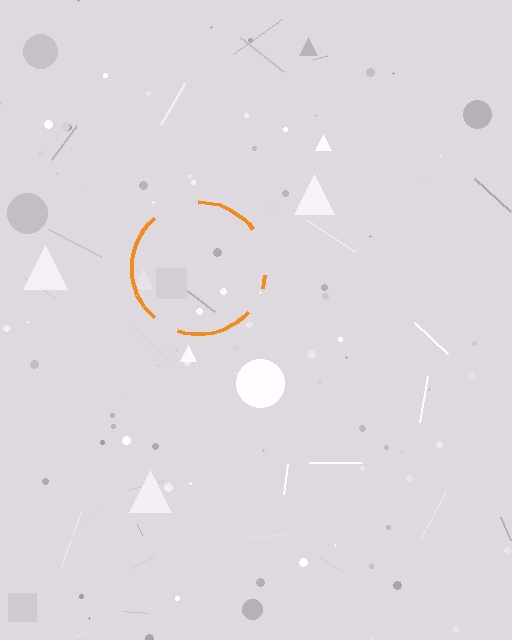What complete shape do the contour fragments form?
The contour fragments form a circle.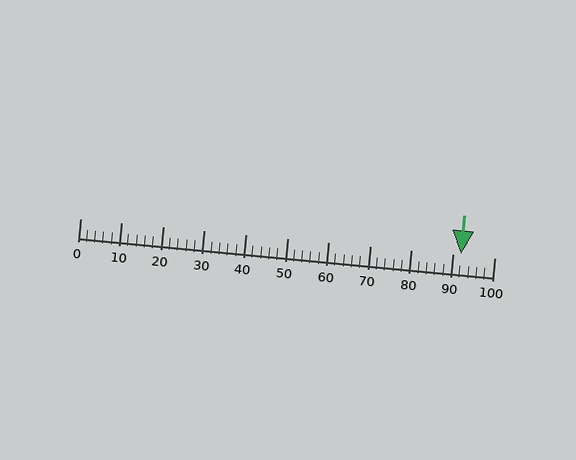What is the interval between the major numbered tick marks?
The major tick marks are spaced 10 units apart.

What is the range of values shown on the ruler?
The ruler shows values from 0 to 100.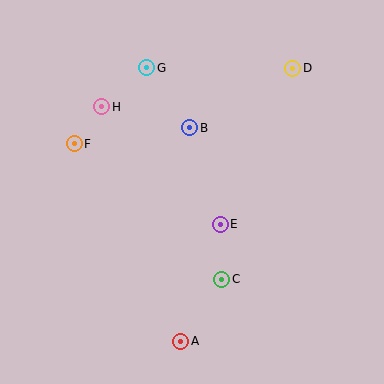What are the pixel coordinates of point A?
Point A is at (181, 341).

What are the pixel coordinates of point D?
Point D is at (293, 68).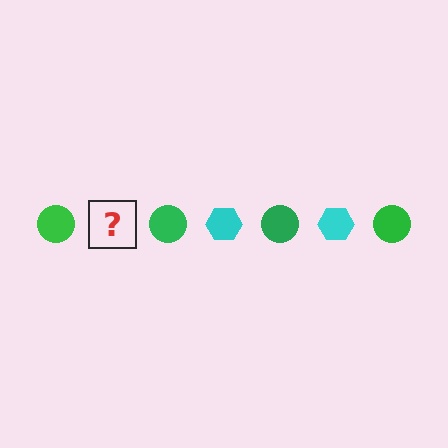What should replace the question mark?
The question mark should be replaced with a cyan hexagon.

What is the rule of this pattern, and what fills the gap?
The rule is that the pattern alternates between green circle and cyan hexagon. The gap should be filled with a cyan hexagon.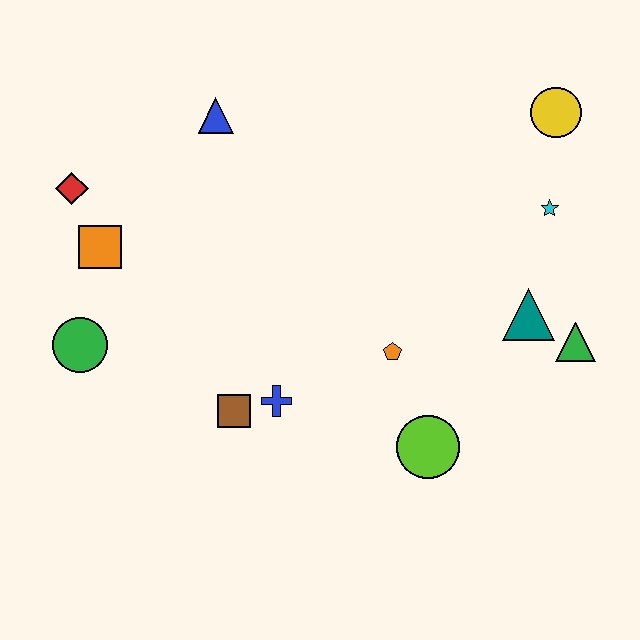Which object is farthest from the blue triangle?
The green triangle is farthest from the blue triangle.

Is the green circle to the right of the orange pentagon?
No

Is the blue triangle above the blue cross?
Yes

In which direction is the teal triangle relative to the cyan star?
The teal triangle is below the cyan star.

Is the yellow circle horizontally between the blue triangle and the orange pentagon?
No